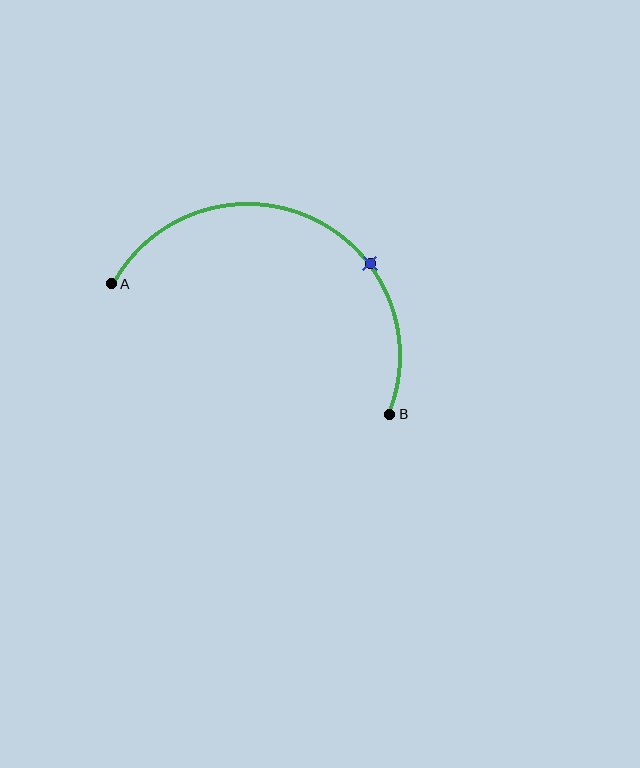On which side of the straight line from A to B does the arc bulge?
The arc bulges above the straight line connecting A and B.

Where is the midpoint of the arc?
The arc midpoint is the point on the curve farthest from the straight line joining A and B. It sits above that line.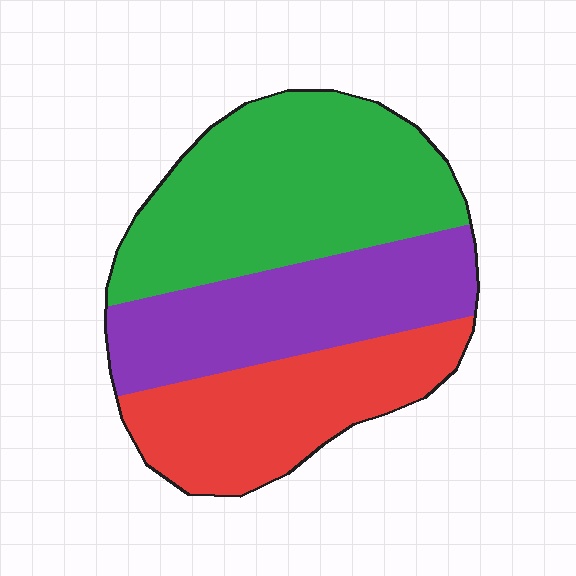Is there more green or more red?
Green.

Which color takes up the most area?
Green, at roughly 40%.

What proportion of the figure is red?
Red covers 28% of the figure.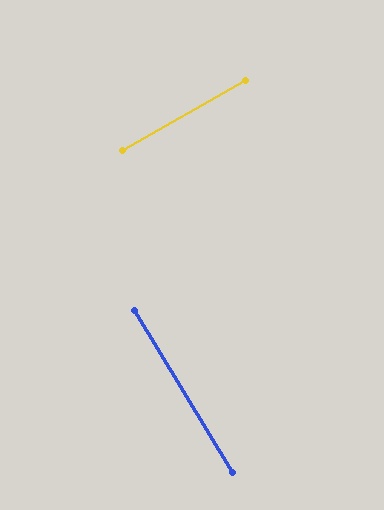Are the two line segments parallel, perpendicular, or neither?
Perpendicular — they meet at approximately 89°.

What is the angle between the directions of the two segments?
Approximately 89 degrees.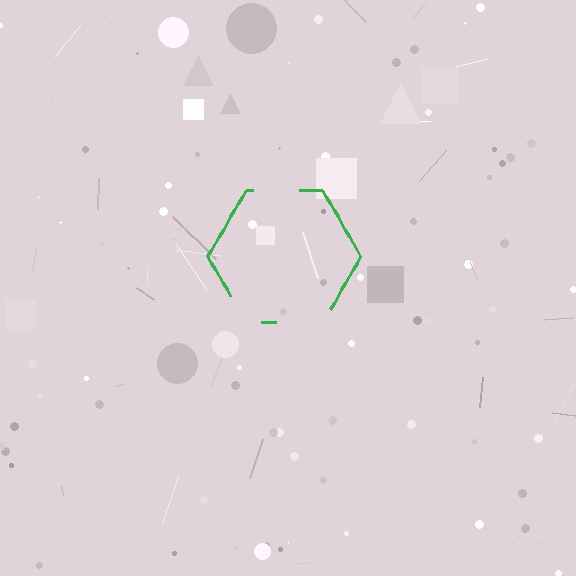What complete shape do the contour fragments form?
The contour fragments form a hexagon.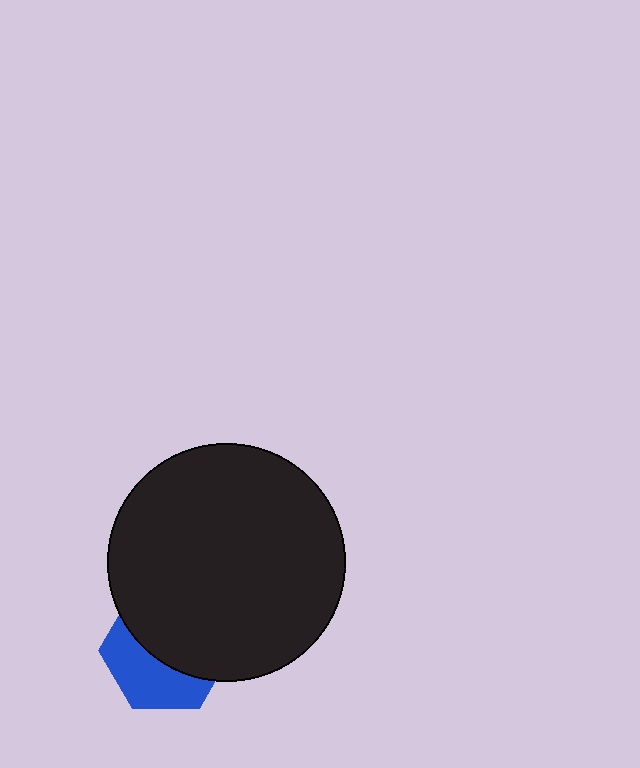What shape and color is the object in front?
The object in front is a black circle.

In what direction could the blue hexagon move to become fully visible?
The blue hexagon could move down. That would shift it out from behind the black circle entirely.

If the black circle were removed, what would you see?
You would see the complete blue hexagon.